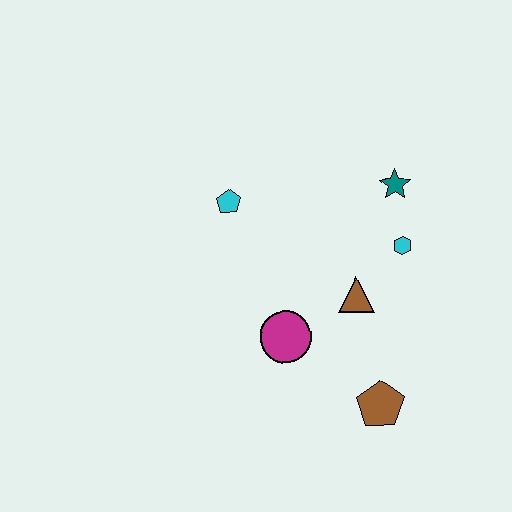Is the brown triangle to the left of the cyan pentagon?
No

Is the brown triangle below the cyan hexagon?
Yes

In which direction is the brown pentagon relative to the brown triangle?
The brown pentagon is below the brown triangle.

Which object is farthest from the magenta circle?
The teal star is farthest from the magenta circle.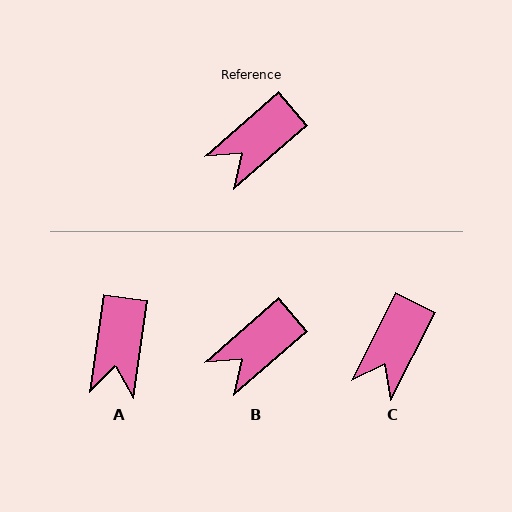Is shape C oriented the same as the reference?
No, it is off by about 22 degrees.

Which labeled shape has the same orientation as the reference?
B.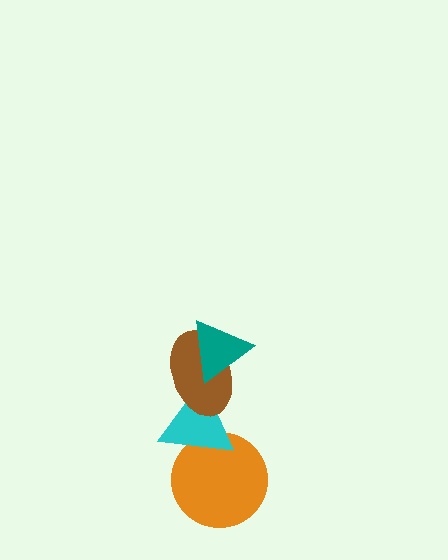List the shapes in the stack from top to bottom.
From top to bottom: the teal triangle, the brown ellipse, the cyan triangle, the orange circle.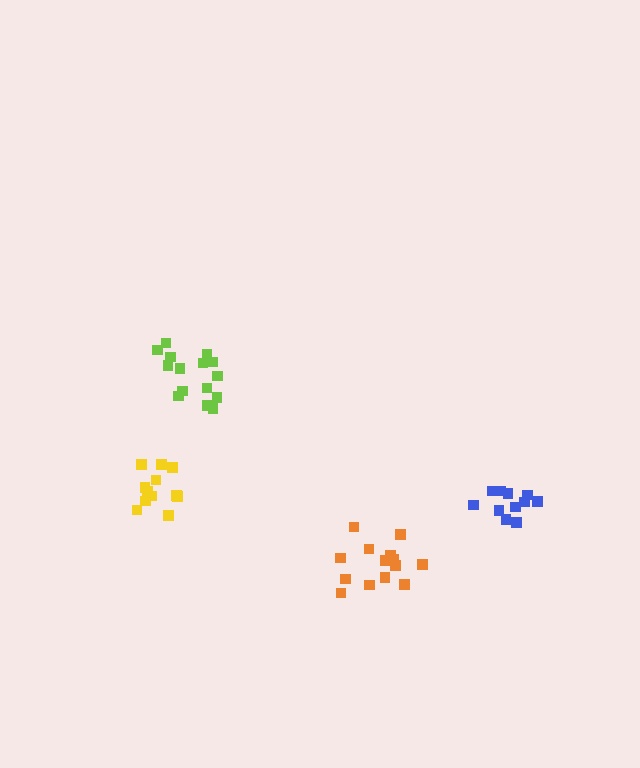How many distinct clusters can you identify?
There are 4 distinct clusters.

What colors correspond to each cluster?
The clusters are colored: yellow, orange, blue, lime.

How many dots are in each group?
Group 1: 12 dots, Group 2: 14 dots, Group 3: 11 dots, Group 4: 15 dots (52 total).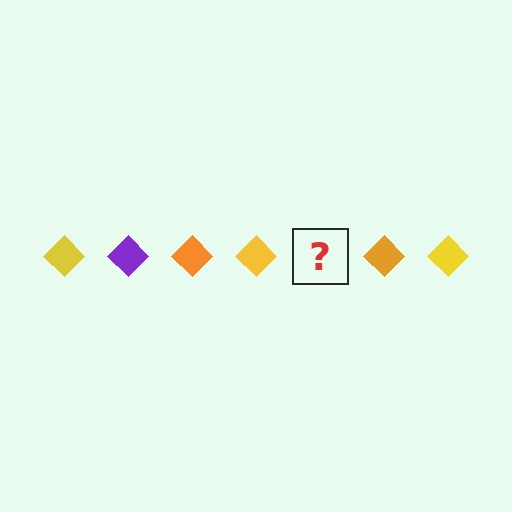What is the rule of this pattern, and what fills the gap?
The rule is that the pattern cycles through yellow, purple, orange diamonds. The gap should be filled with a purple diamond.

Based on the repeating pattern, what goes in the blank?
The blank should be a purple diamond.